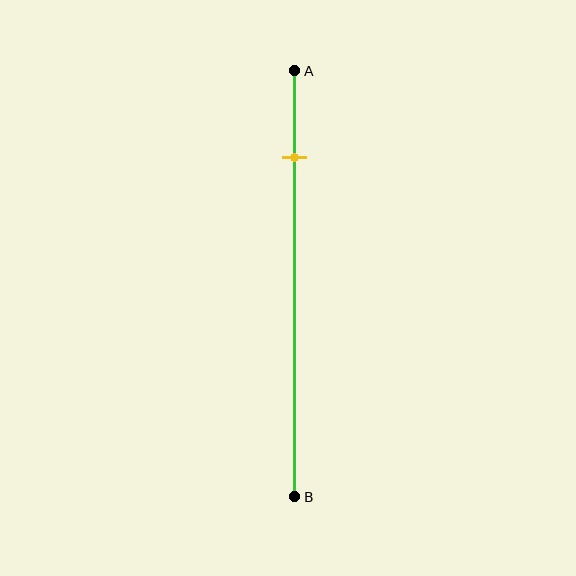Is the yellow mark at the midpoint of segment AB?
No, the mark is at about 20% from A, not at the 50% midpoint.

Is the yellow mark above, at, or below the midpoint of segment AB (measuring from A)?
The yellow mark is above the midpoint of segment AB.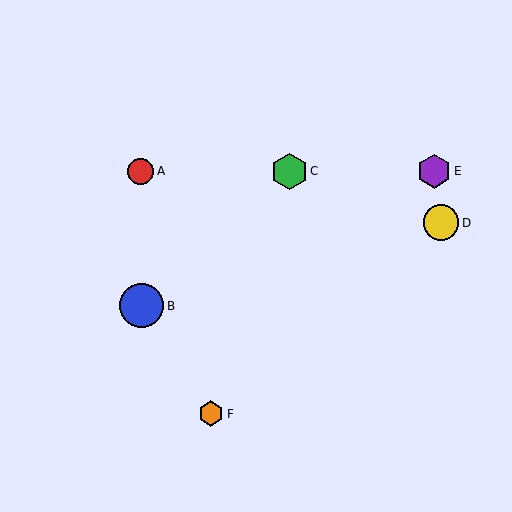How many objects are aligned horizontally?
3 objects (A, C, E) are aligned horizontally.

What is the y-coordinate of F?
Object F is at y≈414.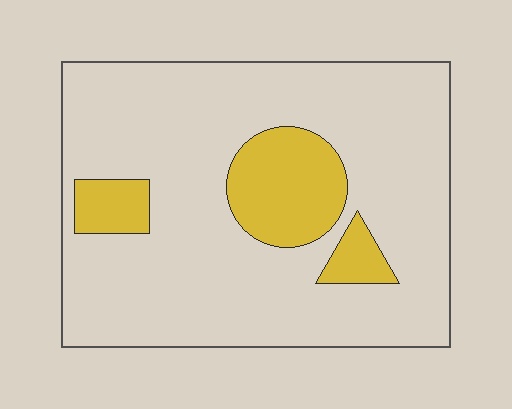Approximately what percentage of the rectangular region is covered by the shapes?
Approximately 15%.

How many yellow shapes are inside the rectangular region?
3.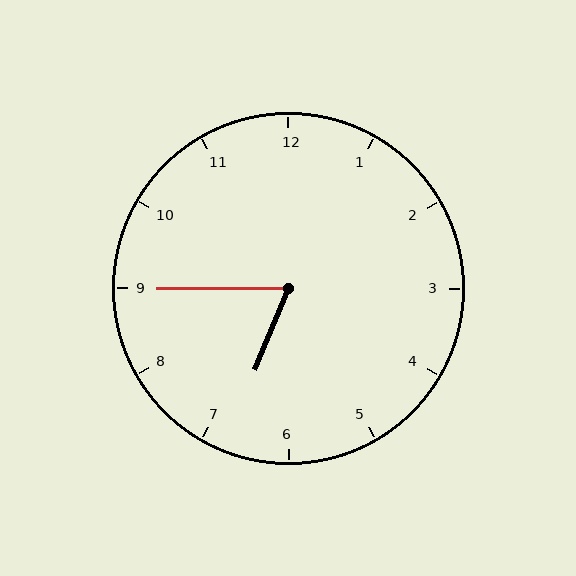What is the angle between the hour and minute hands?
Approximately 68 degrees.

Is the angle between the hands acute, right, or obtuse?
It is acute.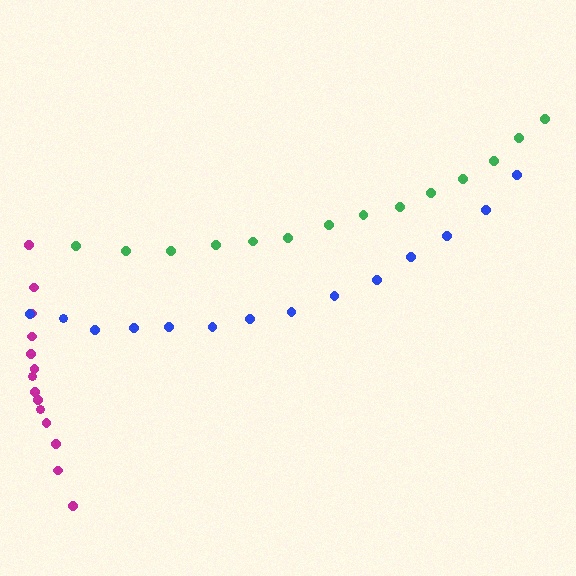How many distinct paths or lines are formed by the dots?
There are 3 distinct paths.